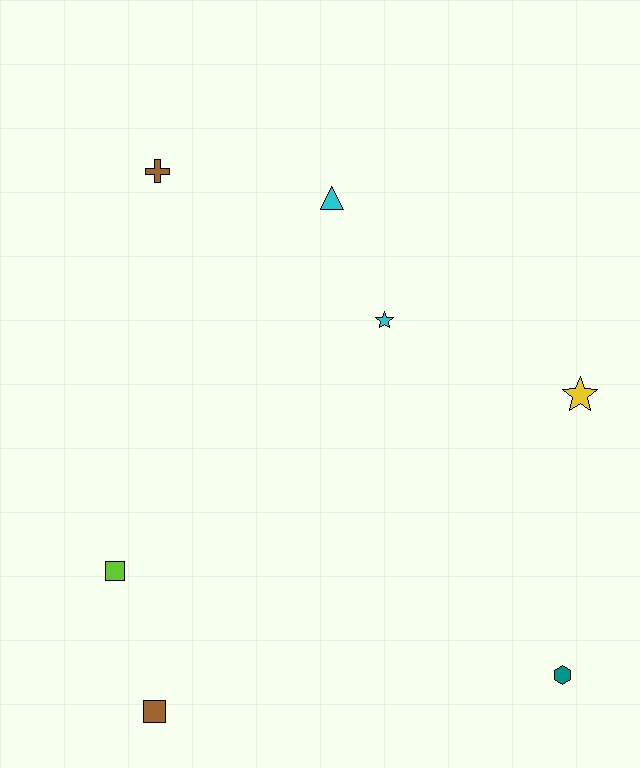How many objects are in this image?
There are 7 objects.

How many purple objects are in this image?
There are no purple objects.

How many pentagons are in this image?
There are no pentagons.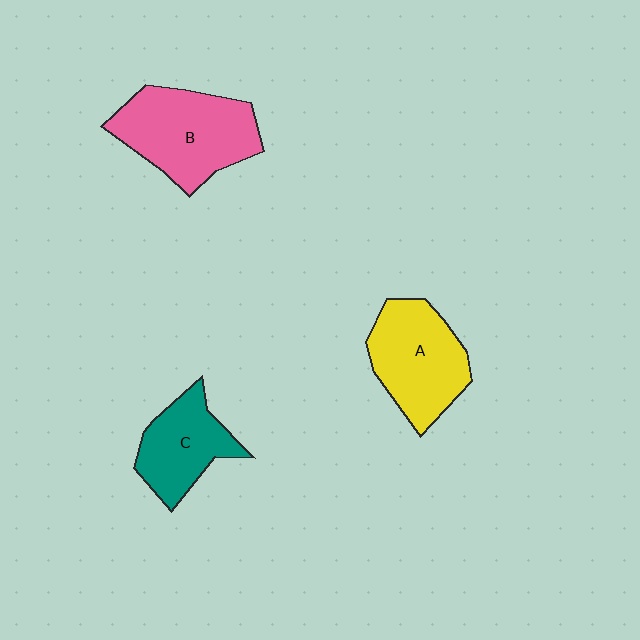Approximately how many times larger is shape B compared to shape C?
Approximately 1.5 times.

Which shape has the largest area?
Shape B (pink).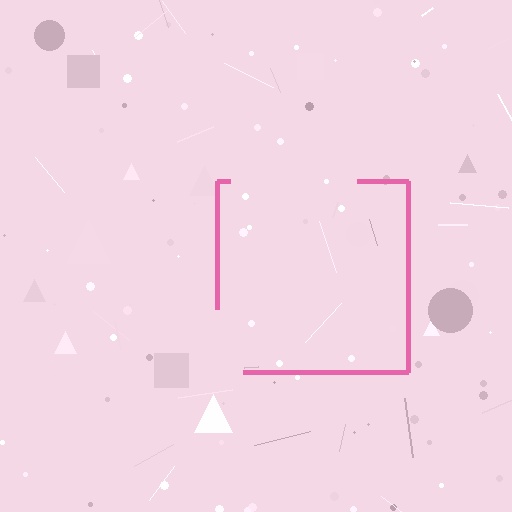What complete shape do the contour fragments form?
The contour fragments form a square.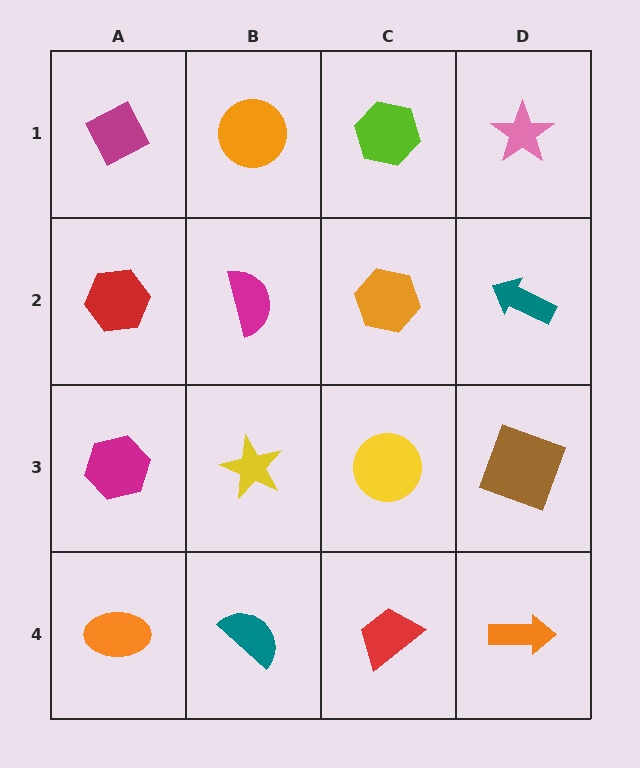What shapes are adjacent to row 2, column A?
A magenta diamond (row 1, column A), a magenta hexagon (row 3, column A), a magenta semicircle (row 2, column B).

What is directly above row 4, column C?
A yellow circle.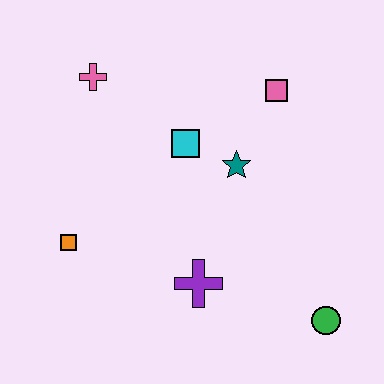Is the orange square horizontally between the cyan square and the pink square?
No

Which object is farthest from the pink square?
The orange square is farthest from the pink square.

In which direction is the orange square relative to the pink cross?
The orange square is below the pink cross.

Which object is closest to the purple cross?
The teal star is closest to the purple cross.